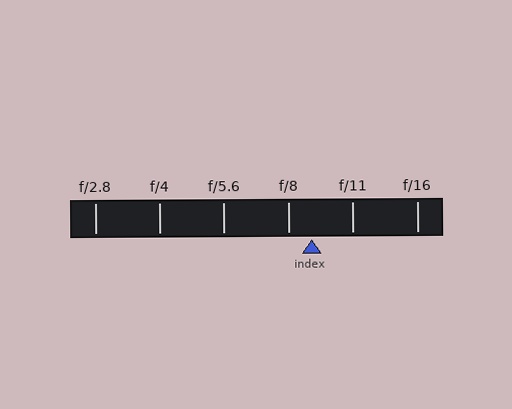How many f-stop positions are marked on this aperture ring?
There are 6 f-stop positions marked.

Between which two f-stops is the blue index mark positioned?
The index mark is between f/8 and f/11.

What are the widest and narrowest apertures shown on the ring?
The widest aperture shown is f/2.8 and the narrowest is f/16.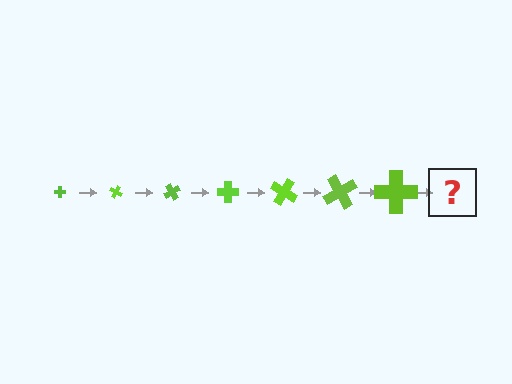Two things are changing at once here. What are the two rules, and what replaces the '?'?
The two rules are that the cross grows larger each step and it rotates 30 degrees each step. The '?' should be a cross, larger than the previous one and rotated 210 degrees from the start.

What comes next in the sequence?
The next element should be a cross, larger than the previous one and rotated 210 degrees from the start.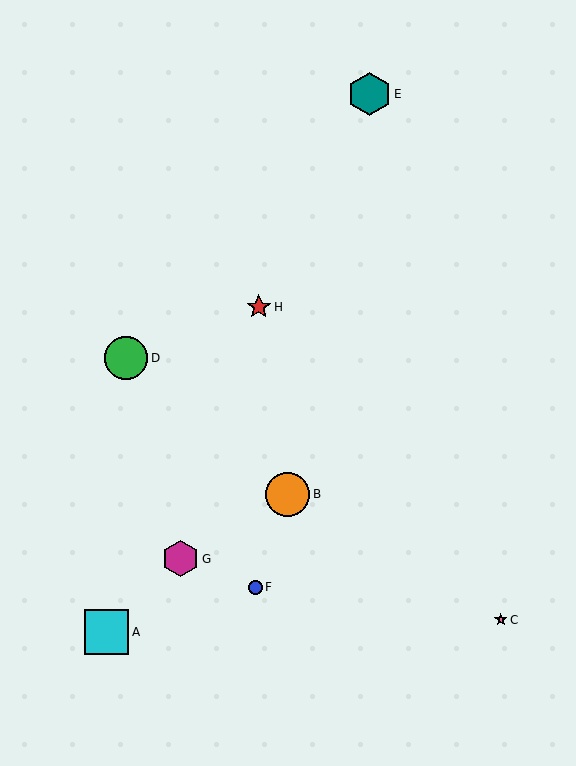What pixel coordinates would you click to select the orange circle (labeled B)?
Click at (288, 494) to select the orange circle B.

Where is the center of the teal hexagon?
The center of the teal hexagon is at (369, 94).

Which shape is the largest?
The cyan square (labeled A) is the largest.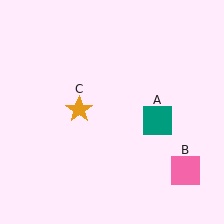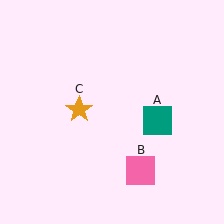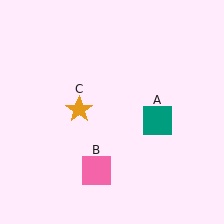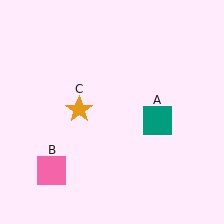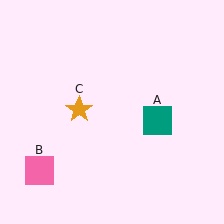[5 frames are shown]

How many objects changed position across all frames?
1 object changed position: pink square (object B).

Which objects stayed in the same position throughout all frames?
Teal square (object A) and orange star (object C) remained stationary.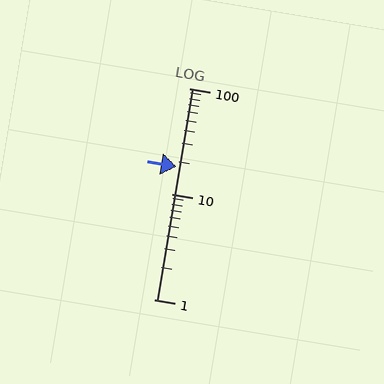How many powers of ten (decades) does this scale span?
The scale spans 2 decades, from 1 to 100.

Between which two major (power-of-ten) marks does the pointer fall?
The pointer is between 10 and 100.